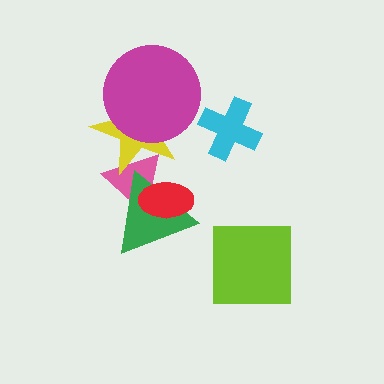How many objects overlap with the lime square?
0 objects overlap with the lime square.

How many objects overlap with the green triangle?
2 objects overlap with the green triangle.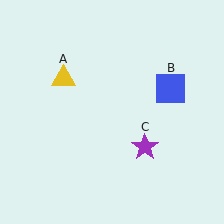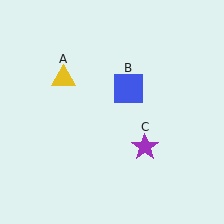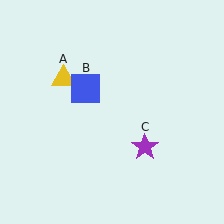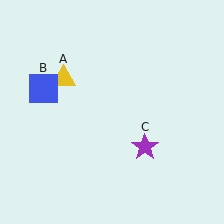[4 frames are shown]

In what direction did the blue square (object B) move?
The blue square (object B) moved left.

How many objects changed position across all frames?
1 object changed position: blue square (object B).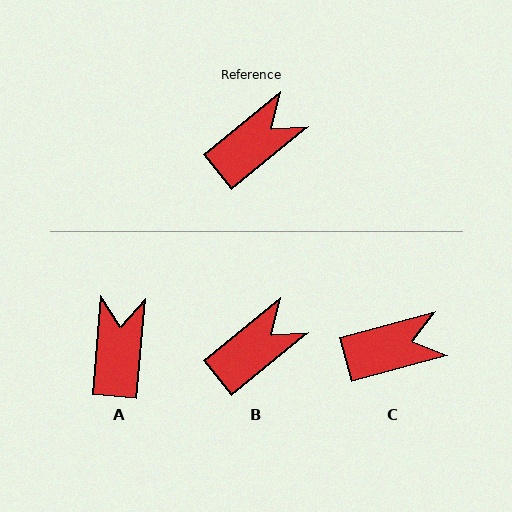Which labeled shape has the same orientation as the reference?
B.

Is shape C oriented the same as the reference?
No, it is off by about 24 degrees.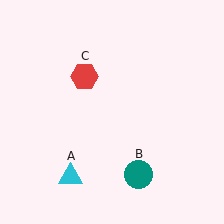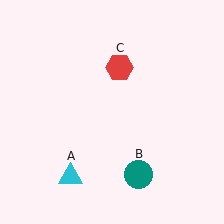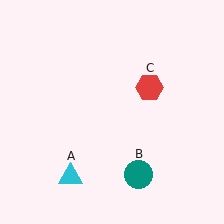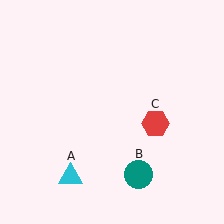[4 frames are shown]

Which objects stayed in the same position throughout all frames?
Cyan triangle (object A) and teal circle (object B) remained stationary.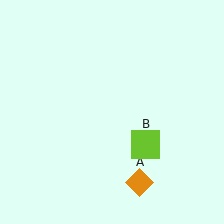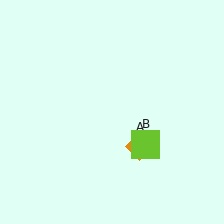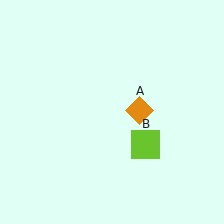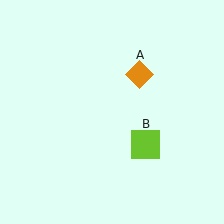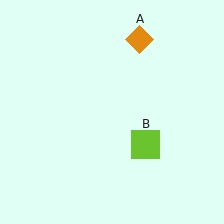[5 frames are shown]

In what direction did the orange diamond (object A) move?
The orange diamond (object A) moved up.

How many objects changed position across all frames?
1 object changed position: orange diamond (object A).